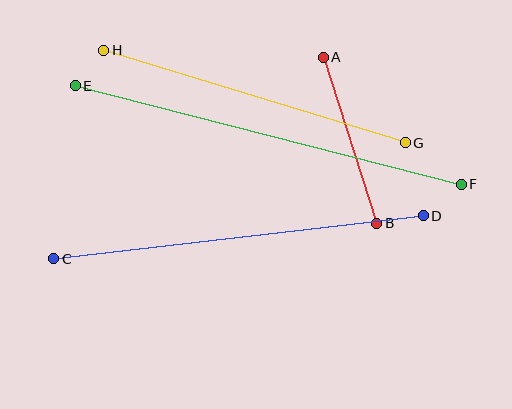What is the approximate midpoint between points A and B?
The midpoint is at approximately (350, 140) pixels.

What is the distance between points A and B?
The distance is approximately 174 pixels.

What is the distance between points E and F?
The distance is approximately 398 pixels.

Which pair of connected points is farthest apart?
Points E and F are farthest apart.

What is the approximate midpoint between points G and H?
The midpoint is at approximately (255, 96) pixels.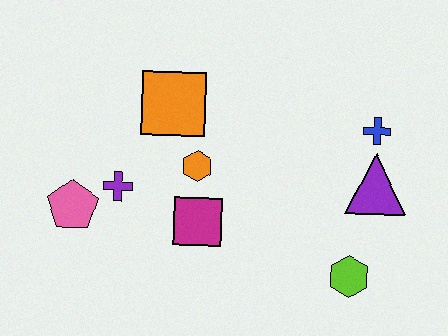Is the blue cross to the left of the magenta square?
No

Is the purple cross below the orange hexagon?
Yes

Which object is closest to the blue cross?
The purple triangle is closest to the blue cross.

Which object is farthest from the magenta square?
The blue cross is farthest from the magenta square.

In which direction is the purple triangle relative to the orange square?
The purple triangle is to the right of the orange square.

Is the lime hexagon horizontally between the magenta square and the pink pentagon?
No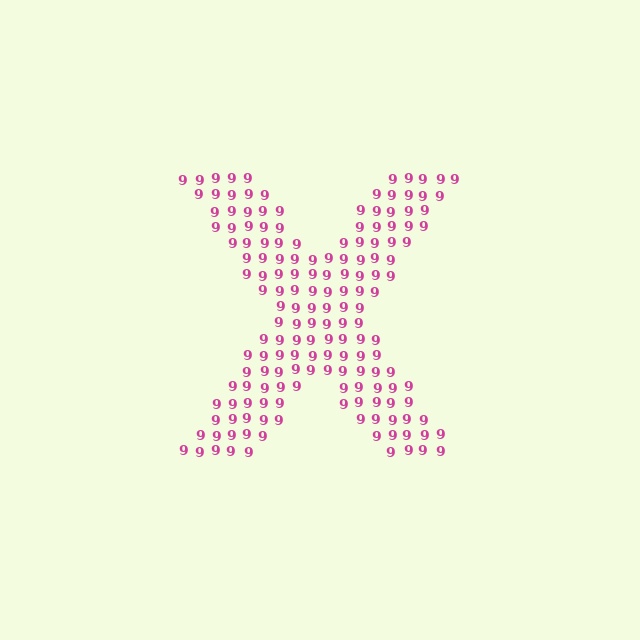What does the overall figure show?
The overall figure shows the letter X.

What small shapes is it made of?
It is made of small digit 9's.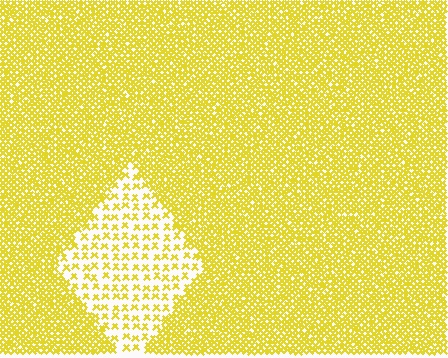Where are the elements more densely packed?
The elements are more densely packed outside the diamond boundary.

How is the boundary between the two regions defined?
The boundary is defined by a change in element density (approximately 3.0x ratio). All elements are the same color, size, and shape.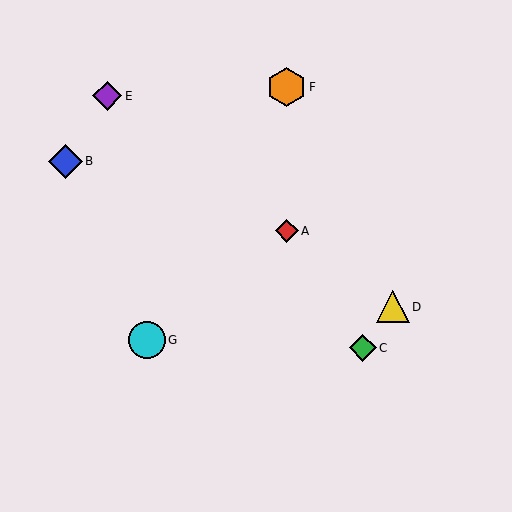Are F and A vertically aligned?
Yes, both are at x≈287.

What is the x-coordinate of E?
Object E is at x≈107.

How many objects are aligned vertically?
2 objects (A, F) are aligned vertically.